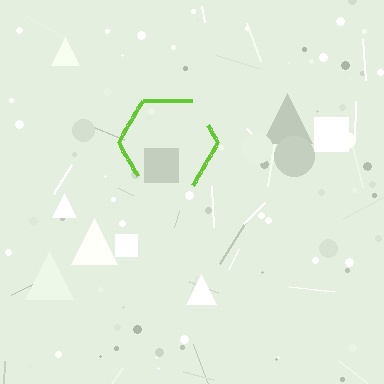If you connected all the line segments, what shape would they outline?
They would outline a hexagon.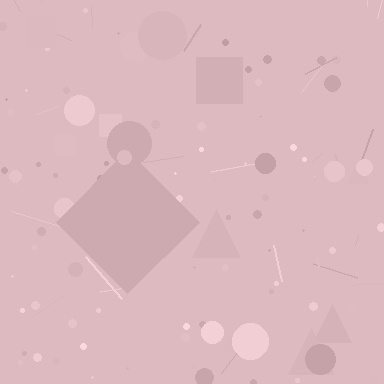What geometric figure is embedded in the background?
A diamond is embedded in the background.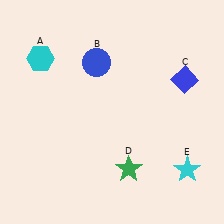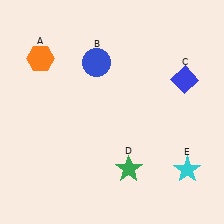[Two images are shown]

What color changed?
The hexagon (A) changed from cyan in Image 1 to orange in Image 2.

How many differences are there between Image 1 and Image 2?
There is 1 difference between the two images.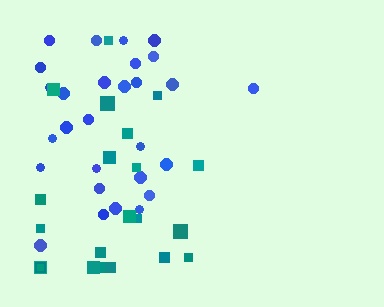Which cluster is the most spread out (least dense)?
Teal.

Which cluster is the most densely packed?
Blue.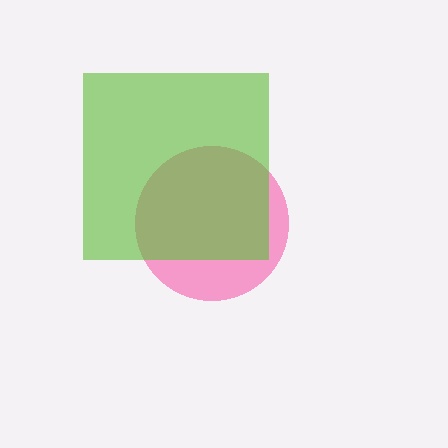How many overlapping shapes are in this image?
There are 2 overlapping shapes in the image.